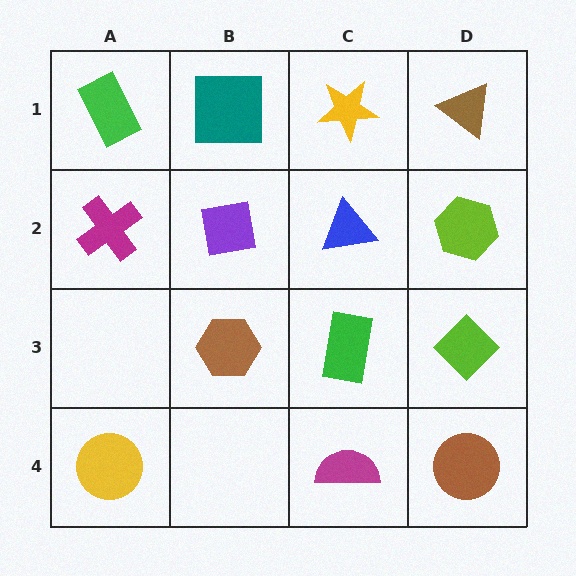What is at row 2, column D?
A lime hexagon.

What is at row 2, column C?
A blue triangle.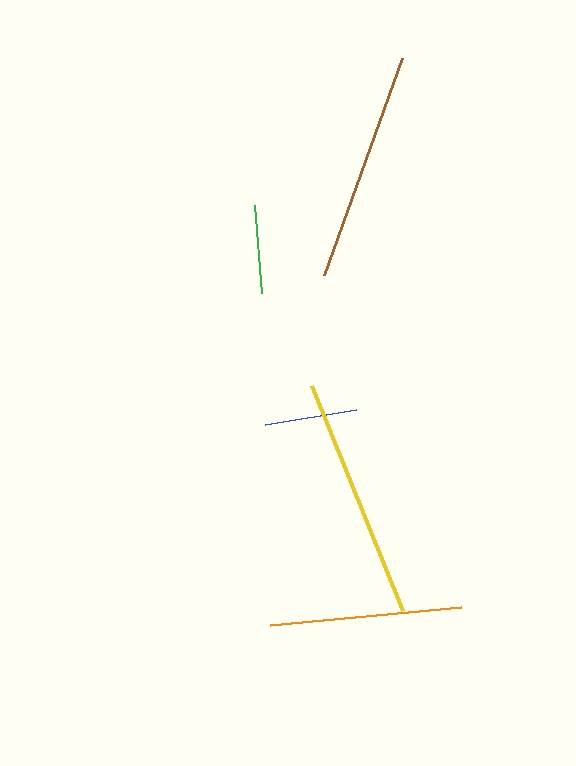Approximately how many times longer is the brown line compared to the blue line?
The brown line is approximately 2.5 times the length of the blue line.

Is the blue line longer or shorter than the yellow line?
The yellow line is longer than the blue line.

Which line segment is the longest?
The yellow line is the longest at approximately 242 pixels.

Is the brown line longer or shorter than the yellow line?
The yellow line is longer than the brown line.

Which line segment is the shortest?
The green line is the shortest at approximately 89 pixels.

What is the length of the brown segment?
The brown segment is approximately 231 pixels long.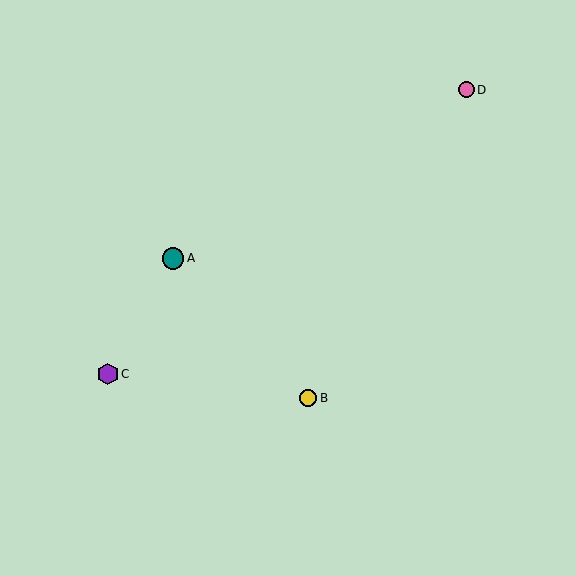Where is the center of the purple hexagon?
The center of the purple hexagon is at (108, 374).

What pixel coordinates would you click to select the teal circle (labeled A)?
Click at (173, 258) to select the teal circle A.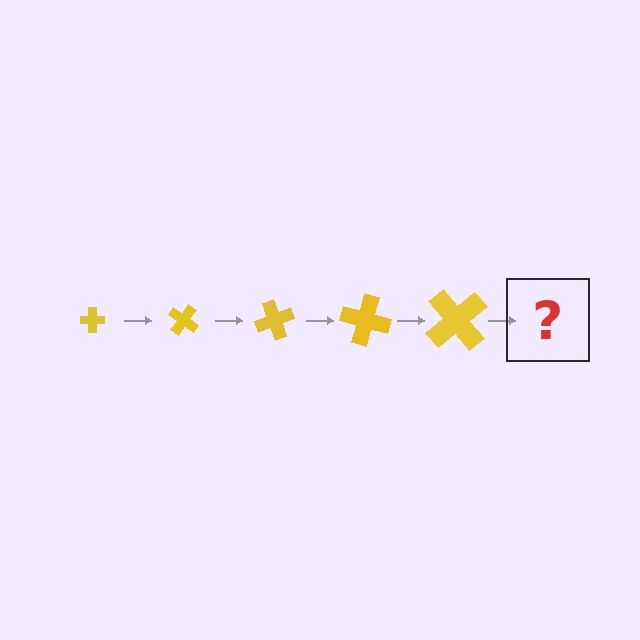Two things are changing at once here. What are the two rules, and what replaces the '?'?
The two rules are that the cross grows larger each step and it rotates 35 degrees each step. The '?' should be a cross, larger than the previous one and rotated 175 degrees from the start.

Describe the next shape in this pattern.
It should be a cross, larger than the previous one and rotated 175 degrees from the start.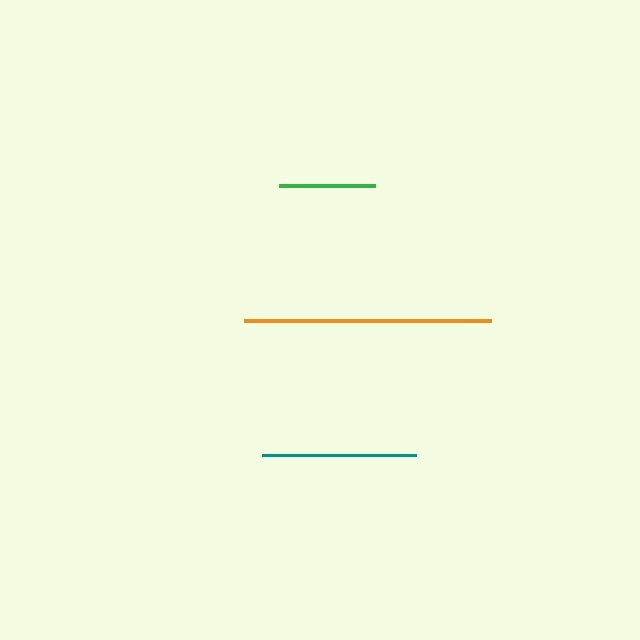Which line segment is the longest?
The orange line is the longest at approximately 247 pixels.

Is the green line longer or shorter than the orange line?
The orange line is longer than the green line.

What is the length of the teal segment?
The teal segment is approximately 154 pixels long.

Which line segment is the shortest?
The green line is the shortest at approximately 97 pixels.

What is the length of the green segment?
The green segment is approximately 97 pixels long.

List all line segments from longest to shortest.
From longest to shortest: orange, teal, green.